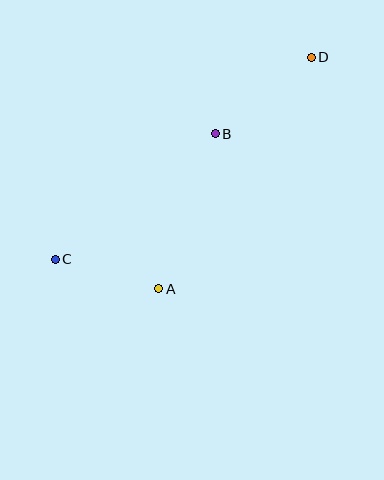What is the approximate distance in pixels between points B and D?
The distance between B and D is approximately 123 pixels.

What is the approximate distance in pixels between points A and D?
The distance between A and D is approximately 277 pixels.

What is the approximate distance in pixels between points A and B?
The distance between A and B is approximately 165 pixels.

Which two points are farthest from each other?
Points C and D are farthest from each other.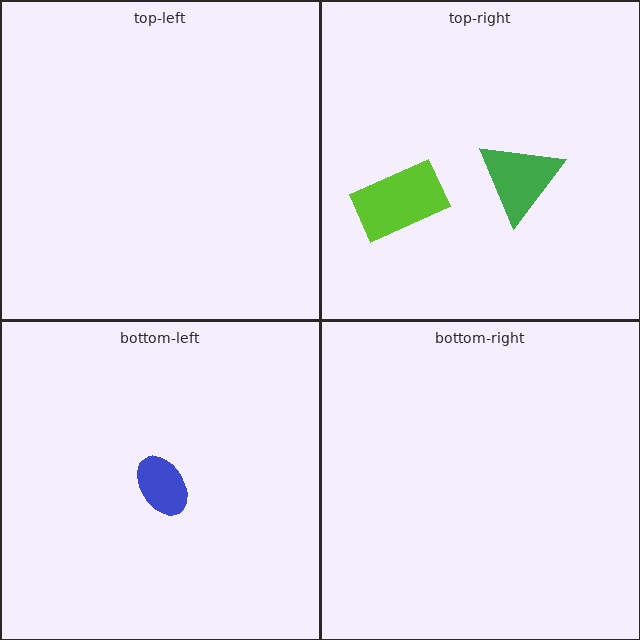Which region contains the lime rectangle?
The top-right region.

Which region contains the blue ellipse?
The bottom-left region.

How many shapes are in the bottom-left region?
1.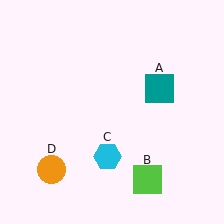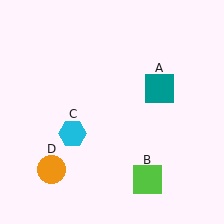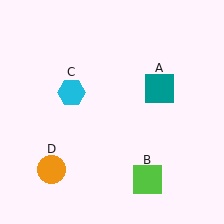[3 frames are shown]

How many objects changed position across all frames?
1 object changed position: cyan hexagon (object C).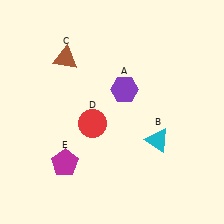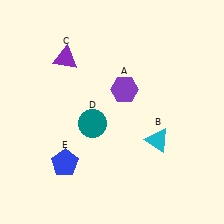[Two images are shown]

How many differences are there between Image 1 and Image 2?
There are 3 differences between the two images.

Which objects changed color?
C changed from brown to purple. D changed from red to teal. E changed from magenta to blue.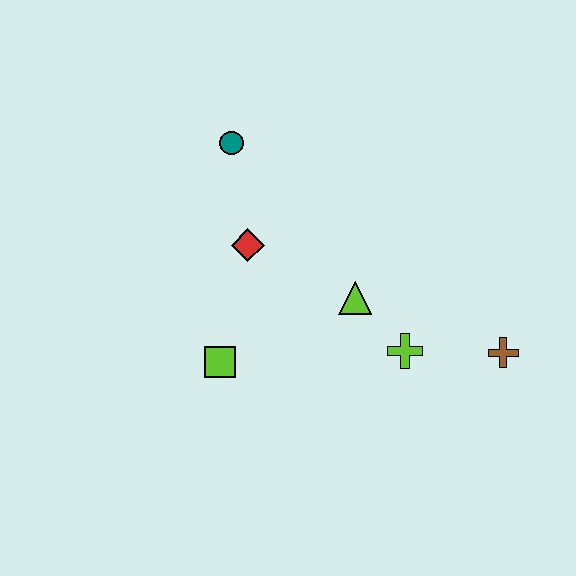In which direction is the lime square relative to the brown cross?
The lime square is to the left of the brown cross.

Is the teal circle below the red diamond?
No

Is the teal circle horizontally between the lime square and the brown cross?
Yes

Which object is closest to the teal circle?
The red diamond is closest to the teal circle.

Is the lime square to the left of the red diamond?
Yes